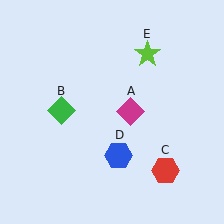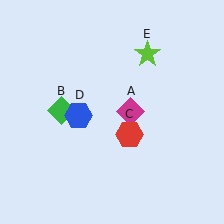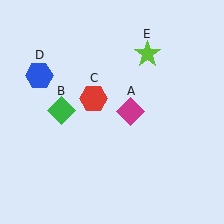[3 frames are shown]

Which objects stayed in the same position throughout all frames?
Magenta diamond (object A) and green diamond (object B) and lime star (object E) remained stationary.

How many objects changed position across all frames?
2 objects changed position: red hexagon (object C), blue hexagon (object D).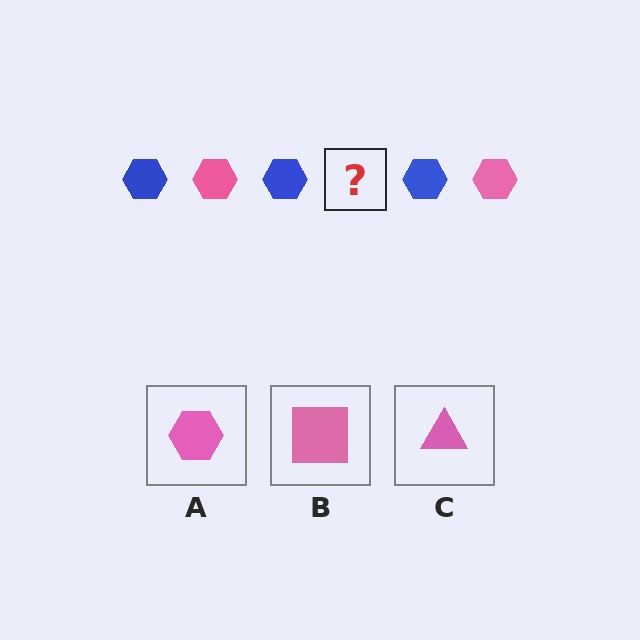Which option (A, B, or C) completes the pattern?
A.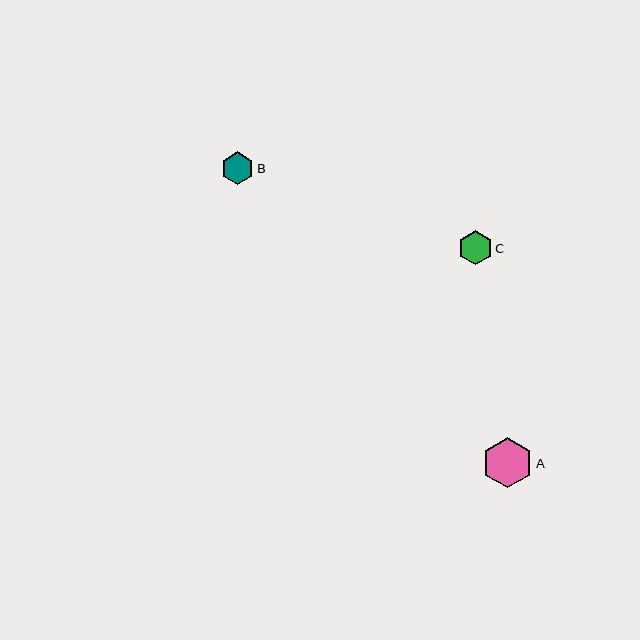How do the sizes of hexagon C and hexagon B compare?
Hexagon C and hexagon B are approximately the same size.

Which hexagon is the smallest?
Hexagon B is the smallest with a size of approximately 33 pixels.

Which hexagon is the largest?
Hexagon A is the largest with a size of approximately 50 pixels.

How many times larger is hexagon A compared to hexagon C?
Hexagon A is approximately 1.5 times the size of hexagon C.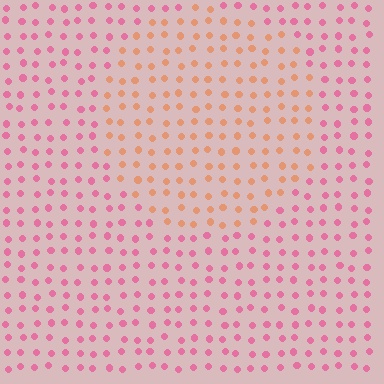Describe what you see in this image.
The image is filled with small pink elements in a uniform arrangement. A circle-shaped region is visible where the elements are tinted to a slightly different hue, forming a subtle color boundary.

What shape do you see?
I see a circle.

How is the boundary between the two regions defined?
The boundary is defined purely by a slight shift in hue (about 44 degrees). Spacing, size, and orientation are identical on both sides.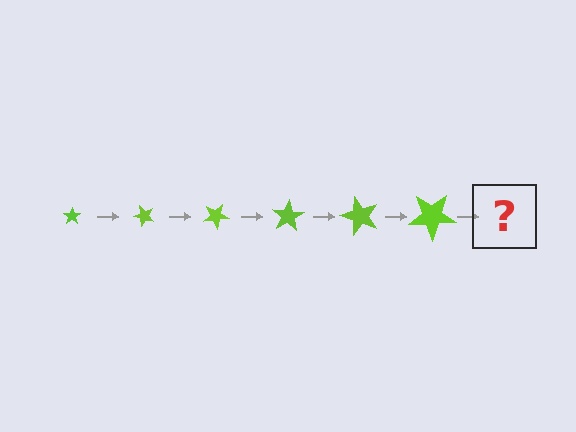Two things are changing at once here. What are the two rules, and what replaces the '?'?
The two rules are that the star grows larger each step and it rotates 50 degrees each step. The '?' should be a star, larger than the previous one and rotated 300 degrees from the start.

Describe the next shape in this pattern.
It should be a star, larger than the previous one and rotated 300 degrees from the start.